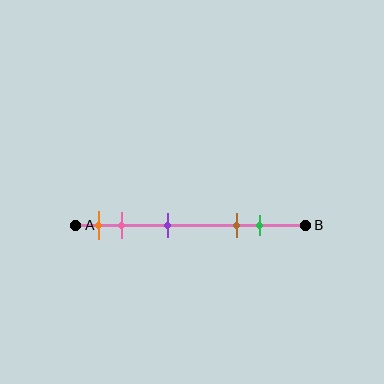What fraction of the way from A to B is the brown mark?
The brown mark is approximately 70% (0.7) of the way from A to B.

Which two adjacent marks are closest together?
The orange and pink marks are the closest adjacent pair.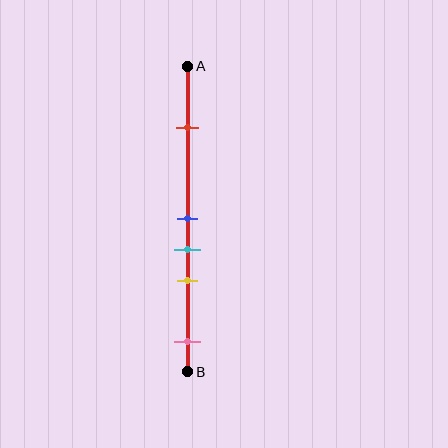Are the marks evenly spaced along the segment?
No, the marks are not evenly spaced.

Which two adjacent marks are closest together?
The blue and cyan marks are the closest adjacent pair.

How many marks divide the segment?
There are 5 marks dividing the segment.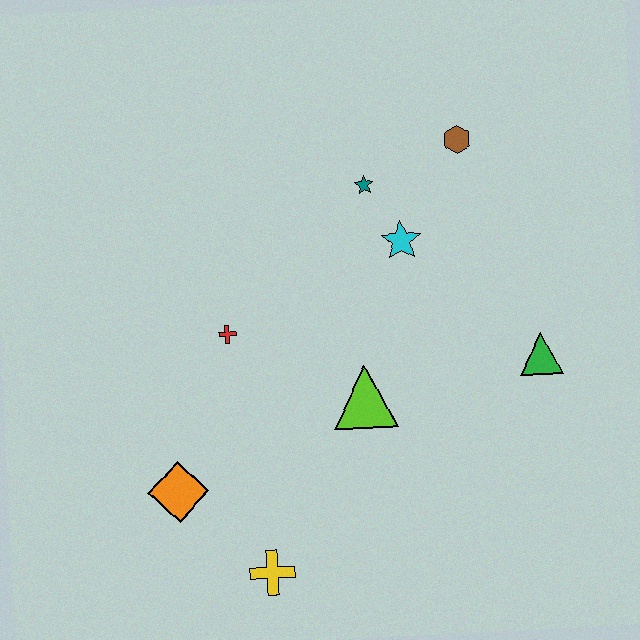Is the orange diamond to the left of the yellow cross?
Yes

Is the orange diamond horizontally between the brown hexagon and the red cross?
No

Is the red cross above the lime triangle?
Yes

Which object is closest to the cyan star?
The teal star is closest to the cyan star.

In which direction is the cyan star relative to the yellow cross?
The cyan star is above the yellow cross.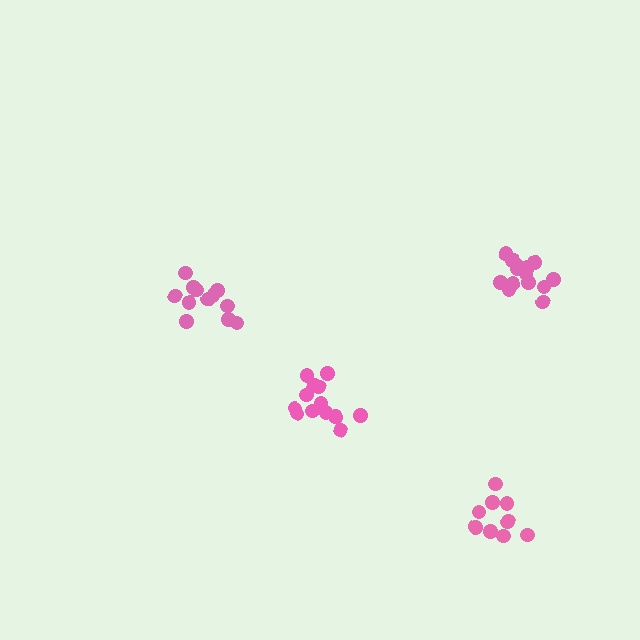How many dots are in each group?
Group 1: 13 dots, Group 2: 15 dots, Group 3: 12 dots, Group 4: 10 dots (50 total).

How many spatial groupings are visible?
There are 4 spatial groupings.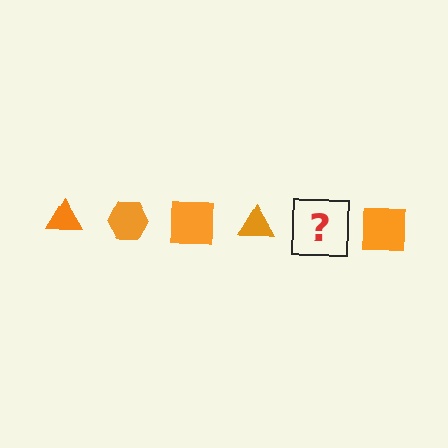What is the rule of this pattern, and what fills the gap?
The rule is that the pattern cycles through triangle, hexagon, square shapes in orange. The gap should be filled with an orange hexagon.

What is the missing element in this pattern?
The missing element is an orange hexagon.